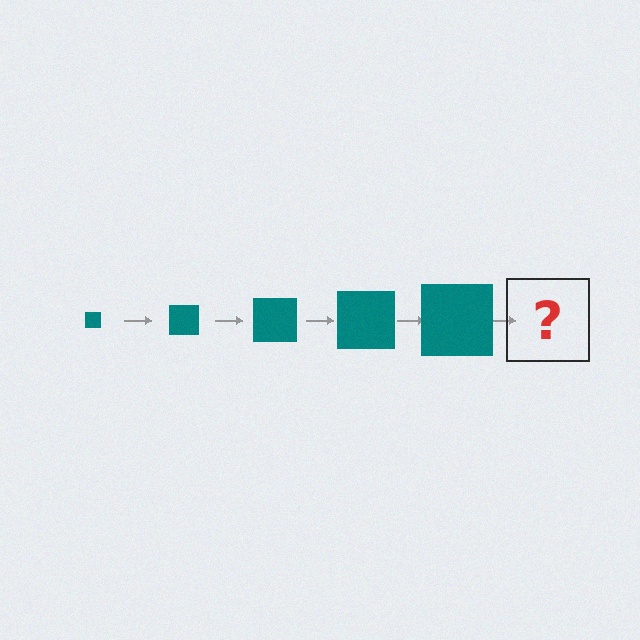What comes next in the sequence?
The next element should be a teal square, larger than the previous one.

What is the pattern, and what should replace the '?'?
The pattern is that the square gets progressively larger each step. The '?' should be a teal square, larger than the previous one.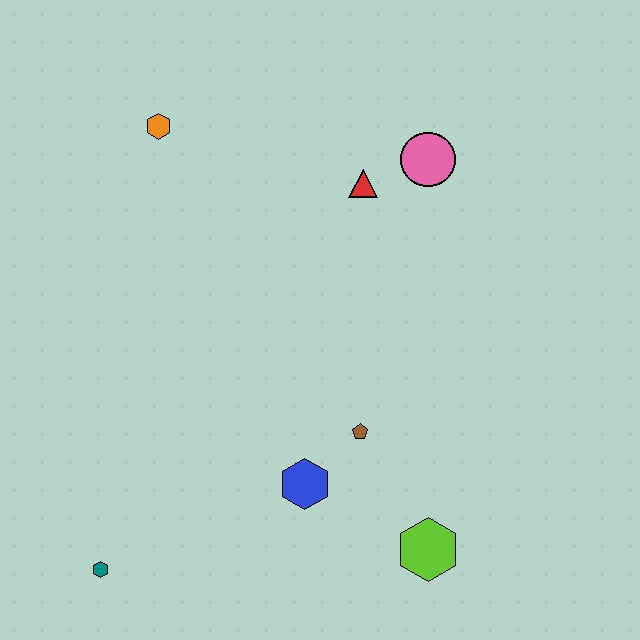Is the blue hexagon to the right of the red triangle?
No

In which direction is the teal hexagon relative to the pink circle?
The teal hexagon is below the pink circle.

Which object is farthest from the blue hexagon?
The orange hexagon is farthest from the blue hexagon.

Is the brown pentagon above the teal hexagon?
Yes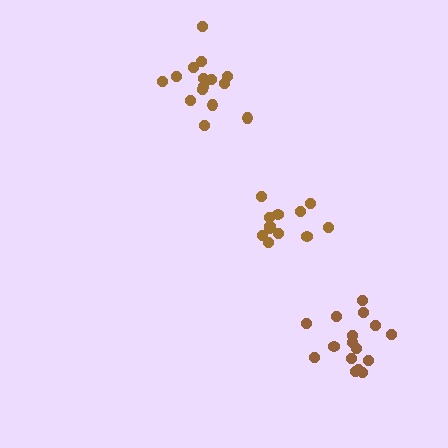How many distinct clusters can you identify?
There are 3 distinct clusters.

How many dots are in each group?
Group 1: 16 dots, Group 2: 12 dots, Group 3: 16 dots (44 total).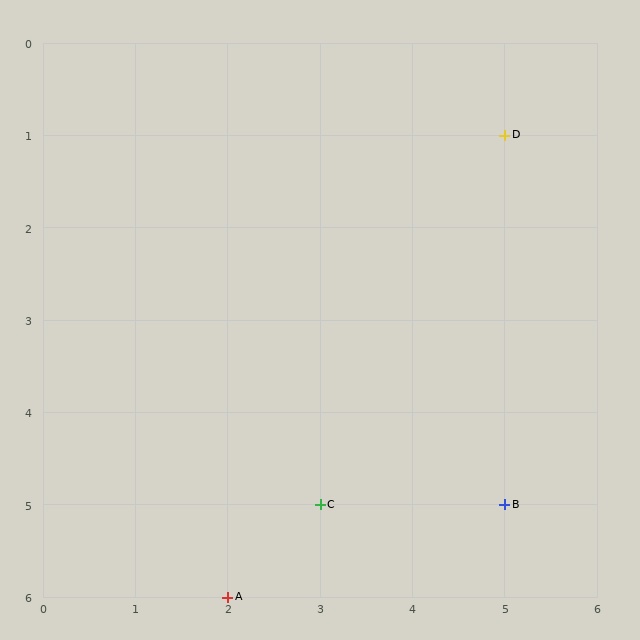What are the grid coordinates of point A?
Point A is at grid coordinates (2, 6).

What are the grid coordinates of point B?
Point B is at grid coordinates (5, 5).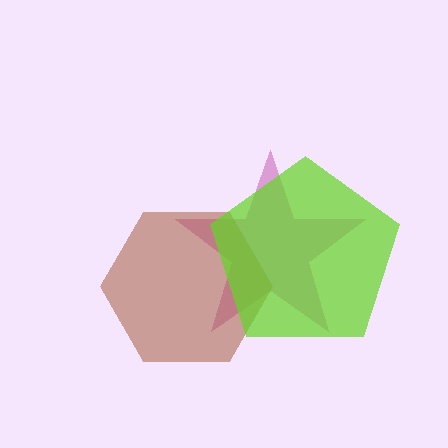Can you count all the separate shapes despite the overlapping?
Yes, there are 3 separate shapes.